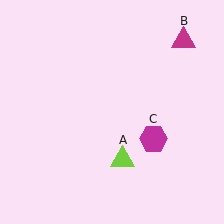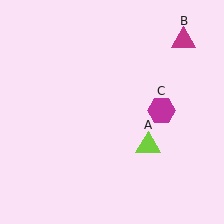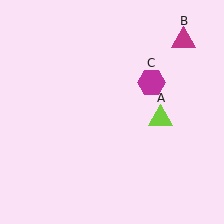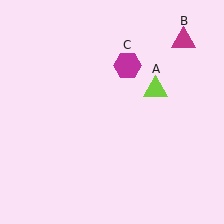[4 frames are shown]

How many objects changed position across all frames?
2 objects changed position: lime triangle (object A), magenta hexagon (object C).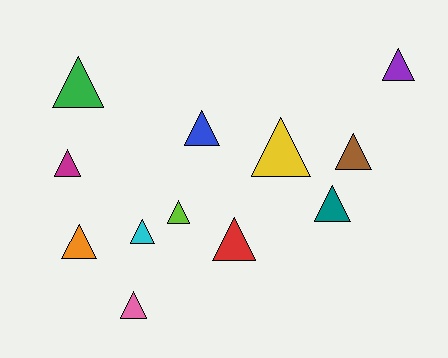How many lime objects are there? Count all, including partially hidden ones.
There is 1 lime object.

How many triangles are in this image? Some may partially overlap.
There are 12 triangles.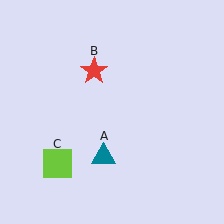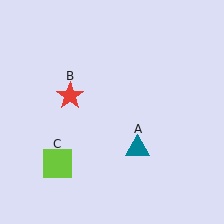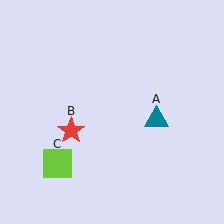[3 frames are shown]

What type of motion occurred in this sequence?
The teal triangle (object A), red star (object B) rotated counterclockwise around the center of the scene.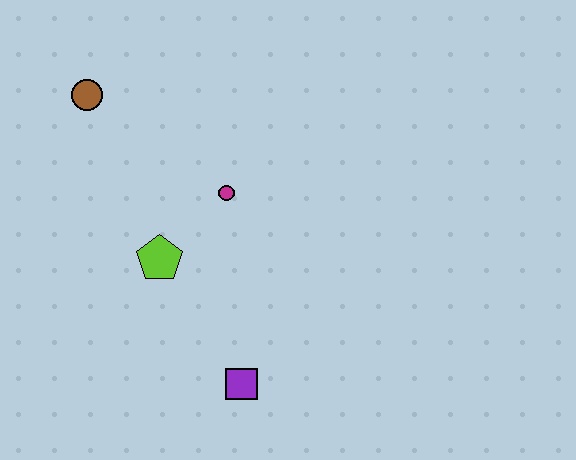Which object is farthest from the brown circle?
The purple square is farthest from the brown circle.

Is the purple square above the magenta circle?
No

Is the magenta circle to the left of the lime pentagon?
No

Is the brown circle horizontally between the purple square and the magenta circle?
No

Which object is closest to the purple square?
The lime pentagon is closest to the purple square.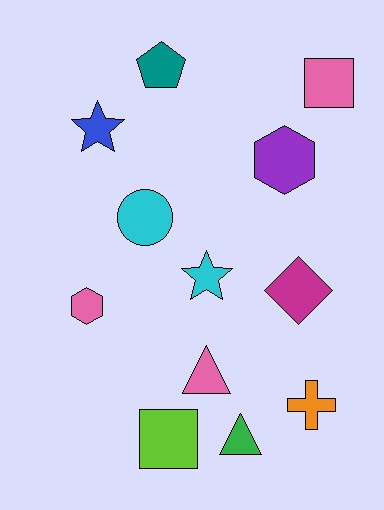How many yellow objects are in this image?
There are no yellow objects.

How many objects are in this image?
There are 12 objects.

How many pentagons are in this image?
There is 1 pentagon.